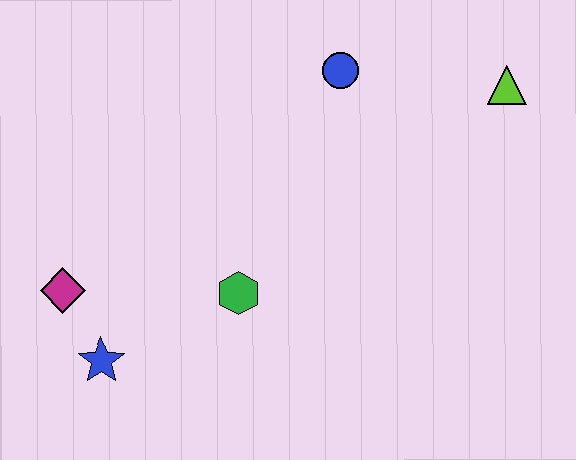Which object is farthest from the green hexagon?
The lime triangle is farthest from the green hexagon.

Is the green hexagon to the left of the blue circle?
Yes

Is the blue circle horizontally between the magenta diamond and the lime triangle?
Yes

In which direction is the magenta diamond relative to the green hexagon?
The magenta diamond is to the left of the green hexagon.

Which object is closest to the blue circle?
The lime triangle is closest to the blue circle.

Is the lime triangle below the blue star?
No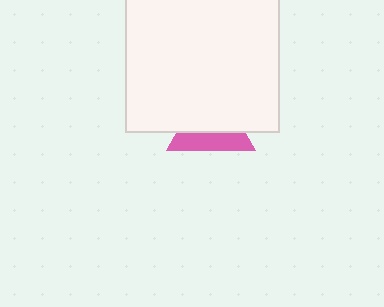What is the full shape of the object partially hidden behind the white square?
The partially hidden object is a pink triangle.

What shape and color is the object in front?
The object in front is a white square.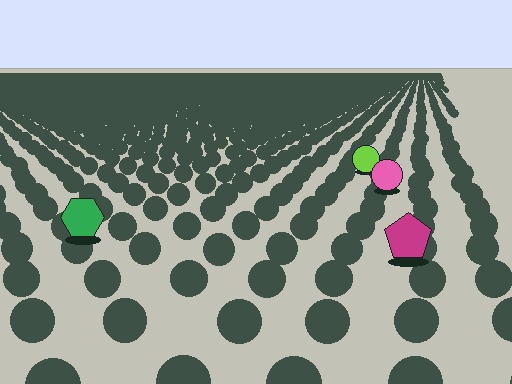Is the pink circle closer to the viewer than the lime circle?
Yes. The pink circle is closer — you can tell from the texture gradient: the ground texture is coarser near it.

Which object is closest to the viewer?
The magenta pentagon is closest. The texture marks near it are larger and more spread out.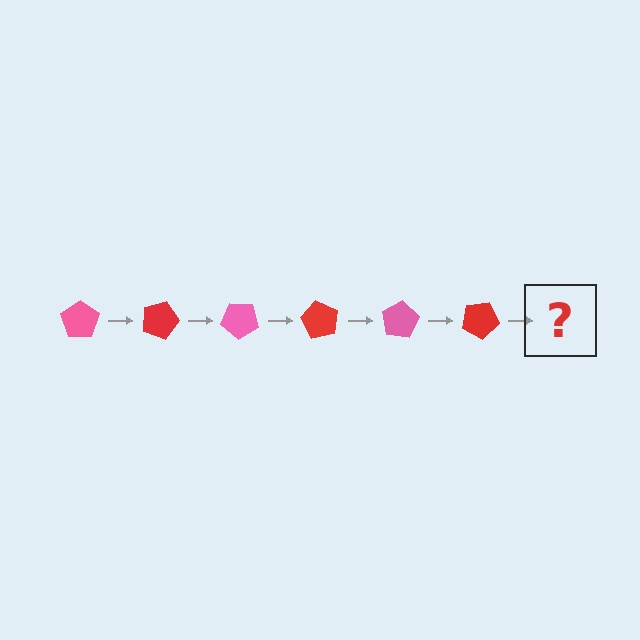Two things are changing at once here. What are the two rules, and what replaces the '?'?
The two rules are that it rotates 20 degrees each step and the color cycles through pink and red. The '?' should be a pink pentagon, rotated 120 degrees from the start.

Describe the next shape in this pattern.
It should be a pink pentagon, rotated 120 degrees from the start.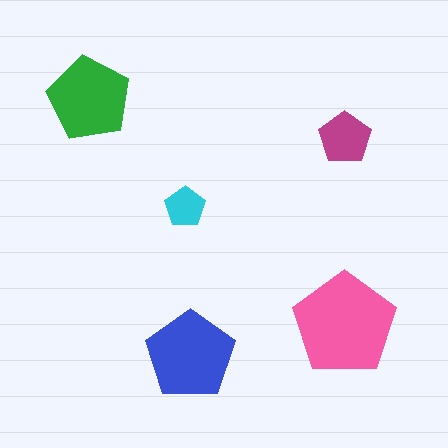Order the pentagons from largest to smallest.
the pink one, the blue one, the green one, the magenta one, the cyan one.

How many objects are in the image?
There are 5 objects in the image.